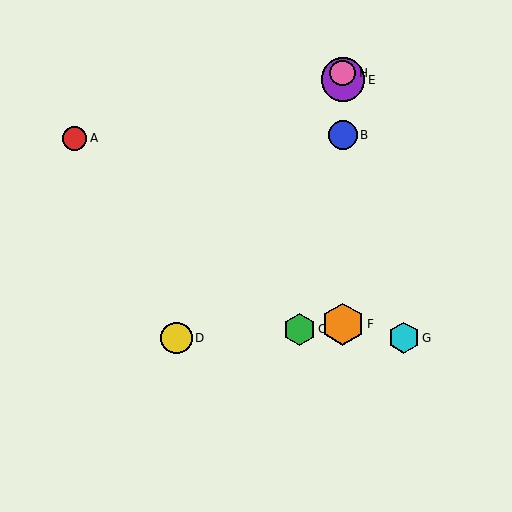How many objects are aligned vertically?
4 objects (B, E, F, H) are aligned vertically.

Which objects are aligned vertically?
Objects B, E, F, H are aligned vertically.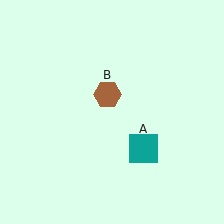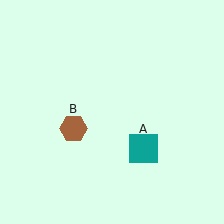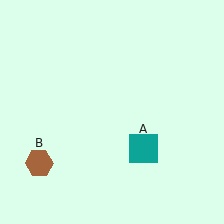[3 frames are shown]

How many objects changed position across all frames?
1 object changed position: brown hexagon (object B).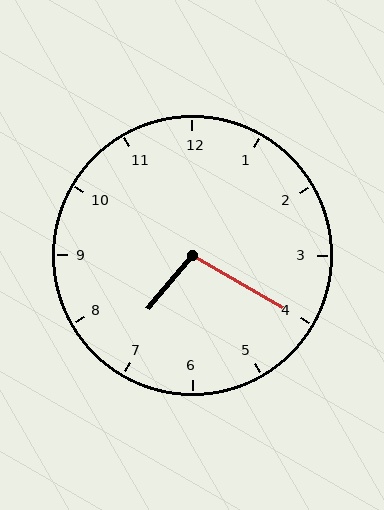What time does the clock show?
7:20.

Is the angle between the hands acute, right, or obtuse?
It is obtuse.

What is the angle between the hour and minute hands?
Approximately 100 degrees.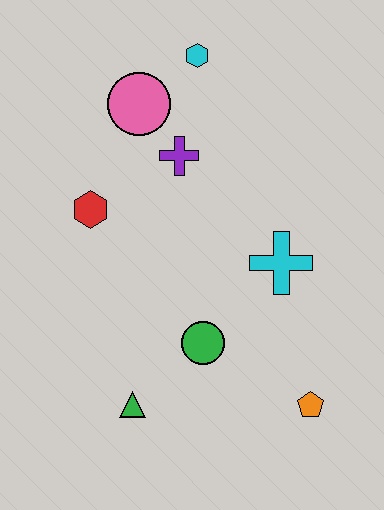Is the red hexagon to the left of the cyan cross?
Yes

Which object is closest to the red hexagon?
The purple cross is closest to the red hexagon.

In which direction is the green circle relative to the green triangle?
The green circle is to the right of the green triangle.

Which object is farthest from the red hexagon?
The orange pentagon is farthest from the red hexagon.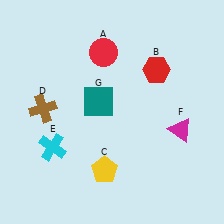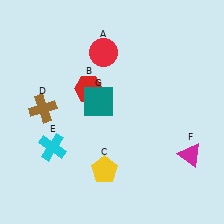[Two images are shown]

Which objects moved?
The objects that moved are: the red hexagon (B), the magenta triangle (F).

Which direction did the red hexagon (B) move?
The red hexagon (B) moved left.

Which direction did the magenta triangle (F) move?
The magenta triangle (F) moved down.